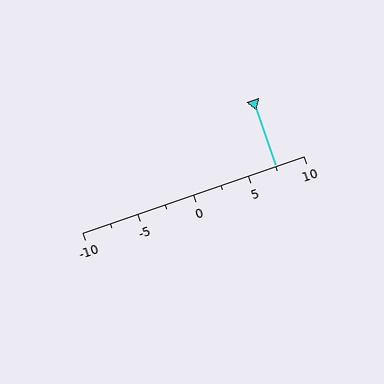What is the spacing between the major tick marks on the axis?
The major ticks are spaced 5 apart.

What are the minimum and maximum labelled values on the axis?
The axis runs from -10 to 10.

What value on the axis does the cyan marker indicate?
The marker indicates approximately 7.5.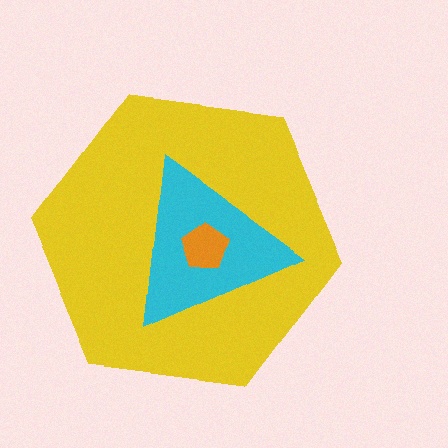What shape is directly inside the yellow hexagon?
The cyan triangle.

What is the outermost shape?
The yellow hexagon.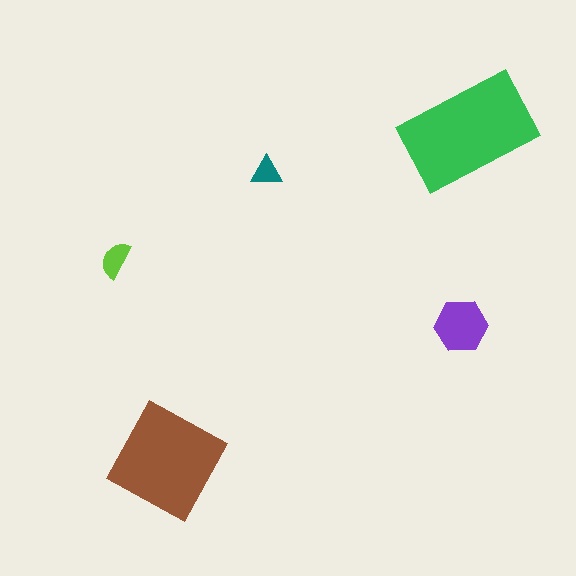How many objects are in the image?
There are 5 objects in the image.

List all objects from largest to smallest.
The green rectangle, the brown diamond, the purple hexagon, the lime semicircle, the teal triangle.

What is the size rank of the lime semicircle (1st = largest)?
4th.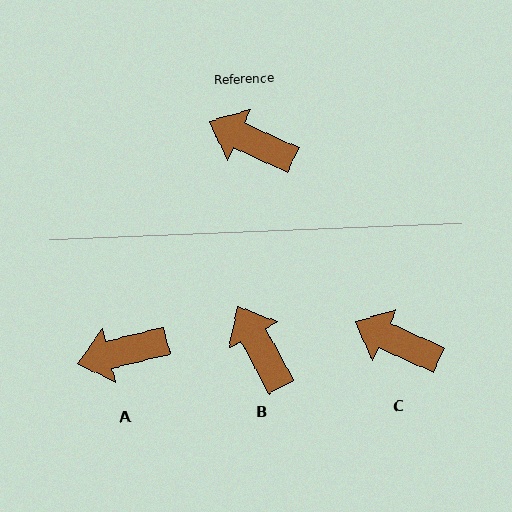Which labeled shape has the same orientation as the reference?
C.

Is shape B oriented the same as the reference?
No, it is off by about 37 degrees.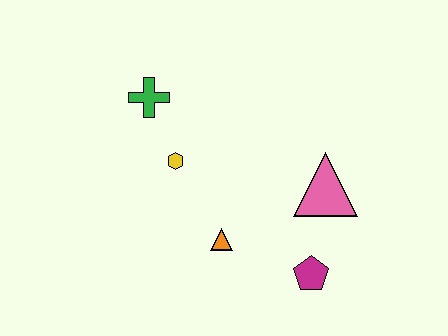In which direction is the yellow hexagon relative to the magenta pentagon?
The yellow hexagon is to the left of the magenta pentagon.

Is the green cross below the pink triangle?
No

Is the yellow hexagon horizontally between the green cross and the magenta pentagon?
Yes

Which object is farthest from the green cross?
The magenta pentagon is farthest from the green cross.